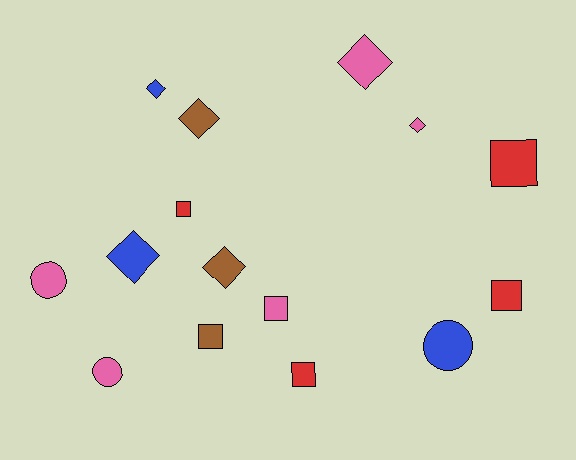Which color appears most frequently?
Pink, with 5 objects.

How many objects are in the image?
There are 15 objects.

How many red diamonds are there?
There are no red diamonds.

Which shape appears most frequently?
Diamond, with 6 objects.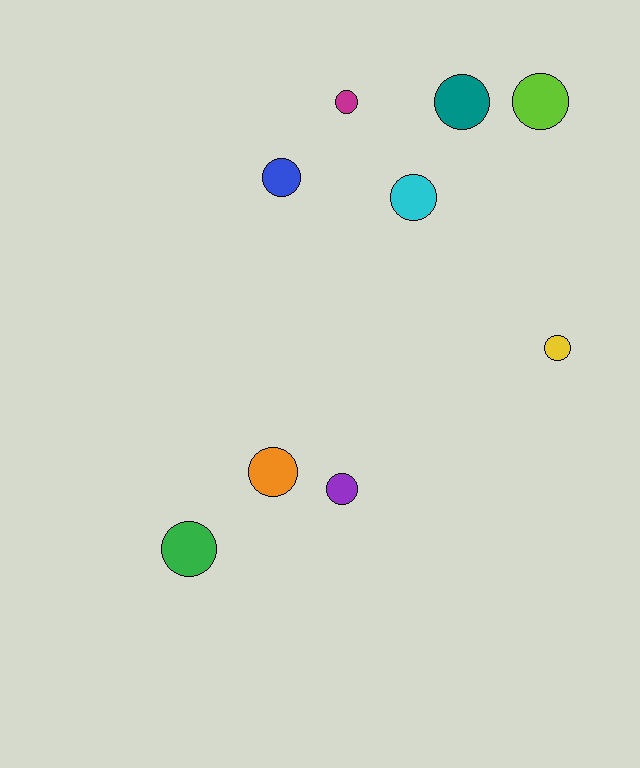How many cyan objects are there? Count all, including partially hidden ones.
There is 1 cyan object.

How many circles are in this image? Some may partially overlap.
There are 9 circles.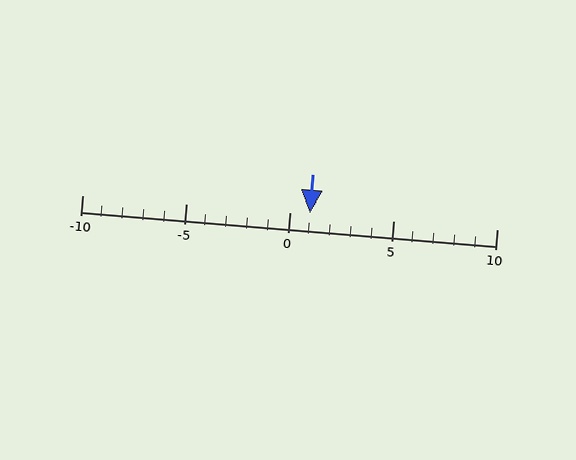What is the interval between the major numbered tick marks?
The major tick marks are spaced 5 units apart.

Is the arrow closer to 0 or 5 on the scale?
The arrow is closer to 0.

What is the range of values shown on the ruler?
The ruler shows values from -10 to 10.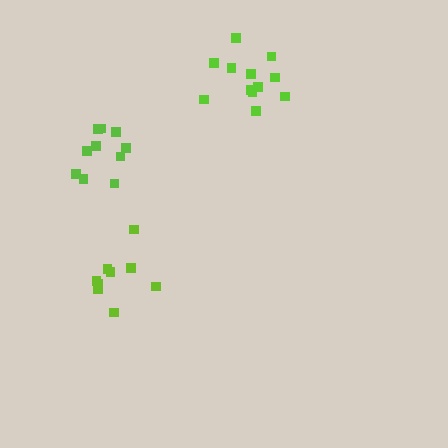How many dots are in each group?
Group 1: 12 dots, Group 2: 10 dots, Group 3: 9 dots (31 total).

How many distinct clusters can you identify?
There are 3 distinct clusters.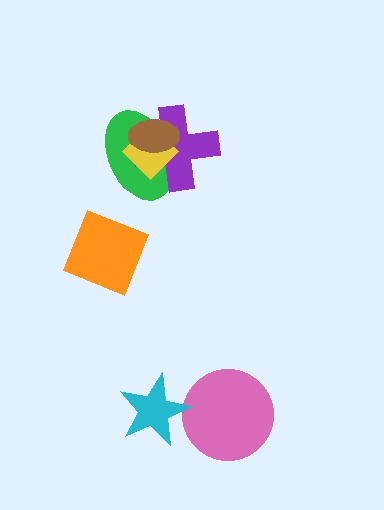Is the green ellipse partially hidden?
Yes, it is partially covered by another shape.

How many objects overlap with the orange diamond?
0 objects overlap with the orange diamond.